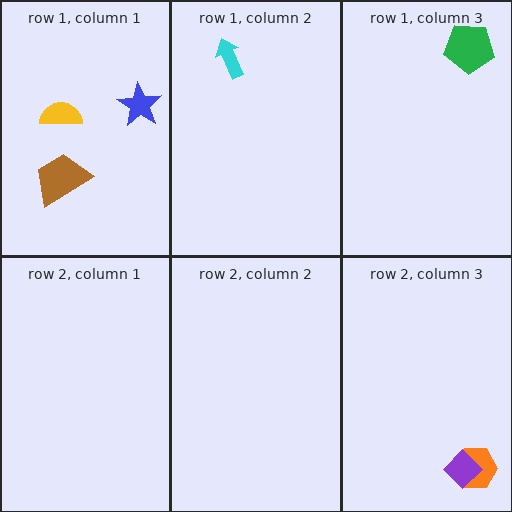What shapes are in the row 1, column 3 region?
The green pentagon.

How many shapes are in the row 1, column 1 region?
3.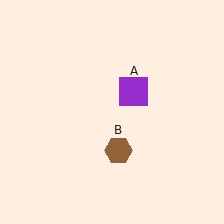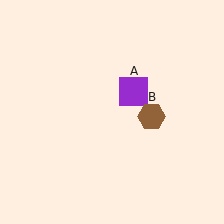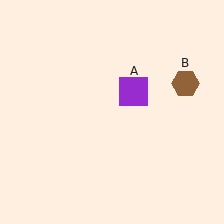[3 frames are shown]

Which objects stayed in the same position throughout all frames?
Purple square (object A) remained stationary.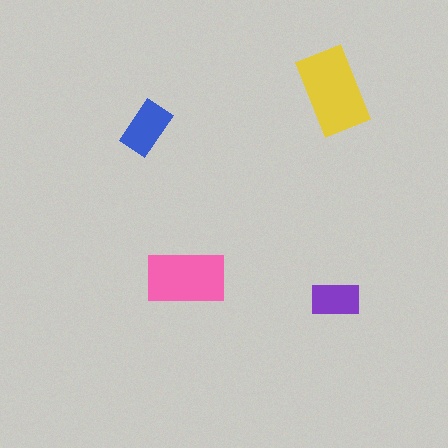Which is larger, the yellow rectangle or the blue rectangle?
The yellow one.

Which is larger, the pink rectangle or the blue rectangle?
The pink one.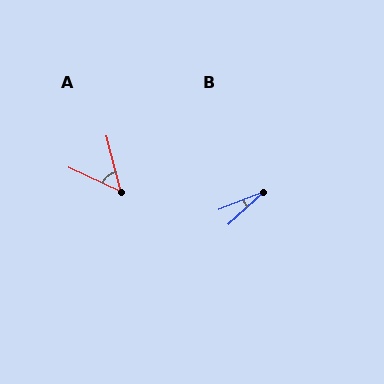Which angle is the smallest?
B, at approximately 21 degrees.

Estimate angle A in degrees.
Approximately 51 degrees.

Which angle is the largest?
A, at approximately 51 degrees.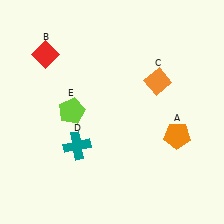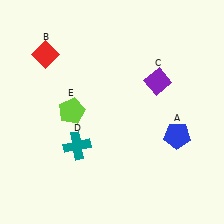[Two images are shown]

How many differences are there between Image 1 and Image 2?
There are 2 differences between the two images.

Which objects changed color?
A changed from orange to blue. C changed from orange to purple.